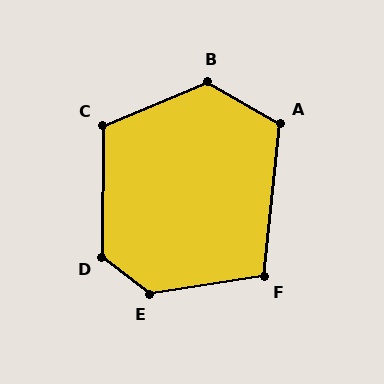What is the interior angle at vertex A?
Approximately 114 degrees (obtuse).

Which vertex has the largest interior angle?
E, at approximately 133 degrees.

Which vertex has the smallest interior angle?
F, at approximately 105 degrees.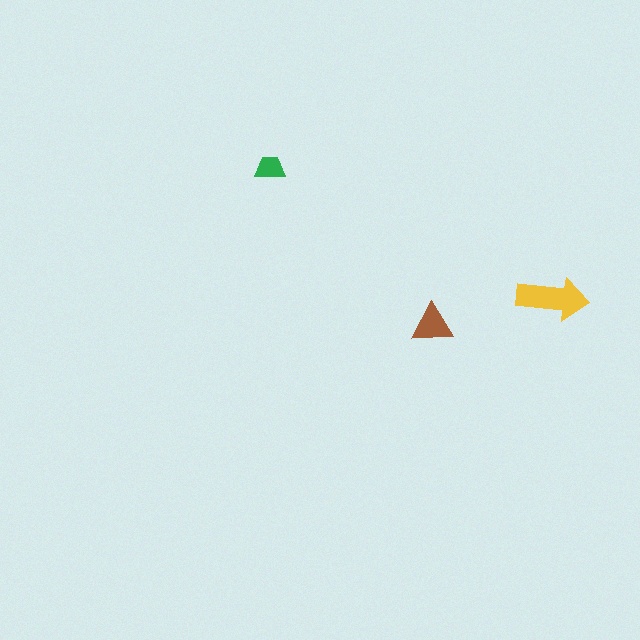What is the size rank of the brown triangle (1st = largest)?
2nd.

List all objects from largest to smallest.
The yellow arrow, the brown triangle, the green trapezoid.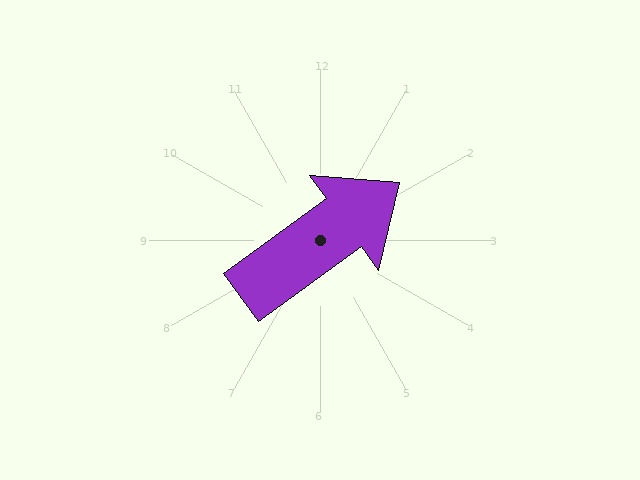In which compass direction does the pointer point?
Northeast.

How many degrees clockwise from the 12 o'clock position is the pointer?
Approximately 54 degrees.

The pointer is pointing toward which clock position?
Roughly 2 o'clock.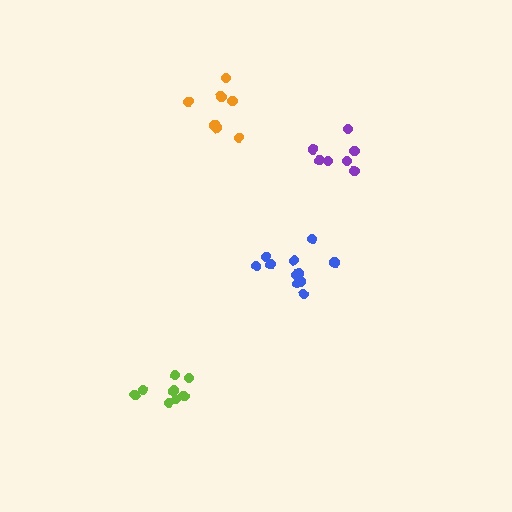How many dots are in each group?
Group 1: 7 dots, Group 2: 8 dots, Group 3: 7 dots, Group 4: 11 dots (33 total).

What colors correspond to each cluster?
The clusters are colored: orange, lime, purple, blue.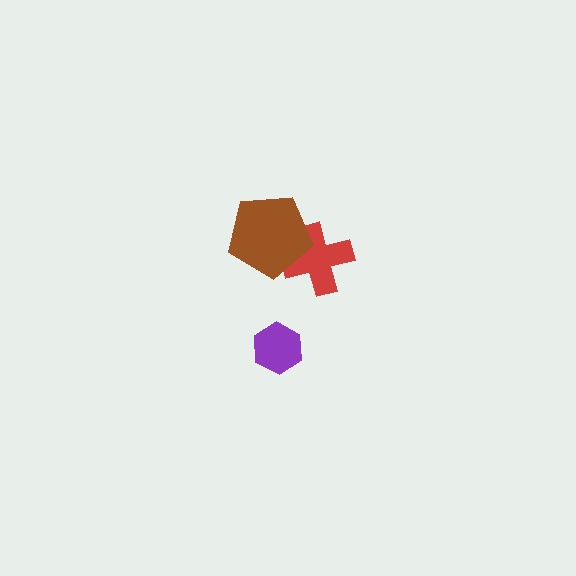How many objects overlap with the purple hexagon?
0 objects overlap with the purple hexagon.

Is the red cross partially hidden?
Yes, it is partially covered by another shape.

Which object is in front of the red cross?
The brown pentagon is in front of the red cross.